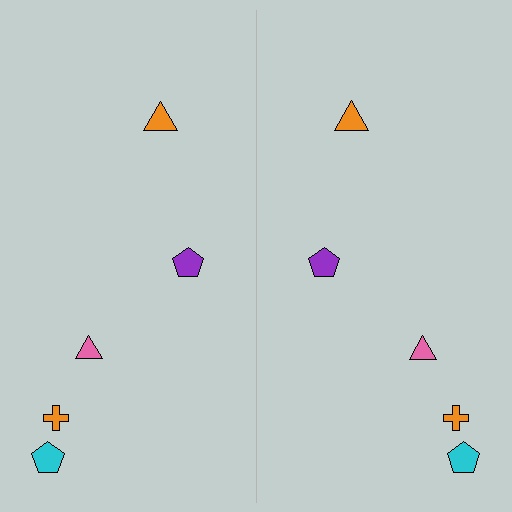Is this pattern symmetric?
Yes, this pattern has bilateral (reflection) symmetry.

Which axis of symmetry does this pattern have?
The pattern has a vertical axis of symmetry running through the center of the image.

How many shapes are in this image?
There are 10 shapes in this image.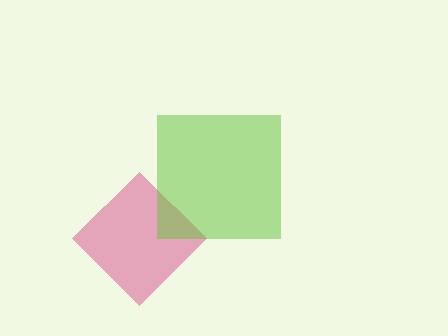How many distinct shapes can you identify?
There are 2 distinct shapes: a magenta diamond, a lime square.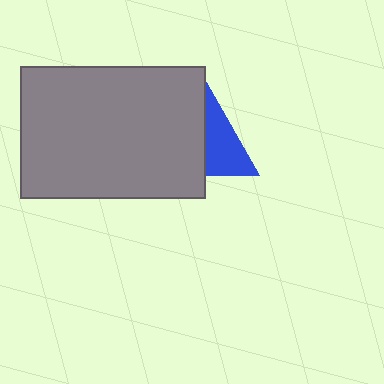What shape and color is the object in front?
The object in front is a gray rectangle.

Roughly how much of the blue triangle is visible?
About half of it is visible (roughly 51%).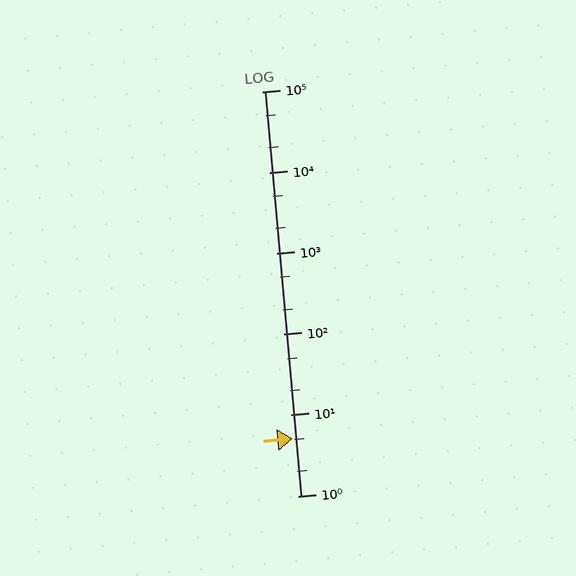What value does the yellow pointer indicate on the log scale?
The pointer indicates approximately 5.1.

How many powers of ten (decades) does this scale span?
The scale spans 5 decades, from 1 to 100000.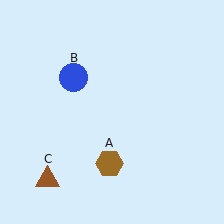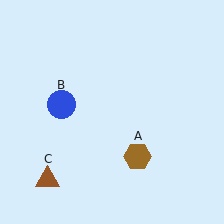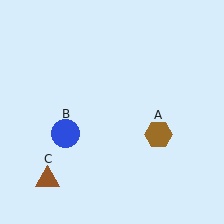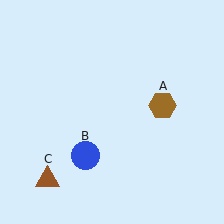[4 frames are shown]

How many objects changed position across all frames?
2 objects changed position: brown hexagon (object A), blue circle (object B).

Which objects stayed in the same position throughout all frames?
Brown triangle (object C) remained stationary.